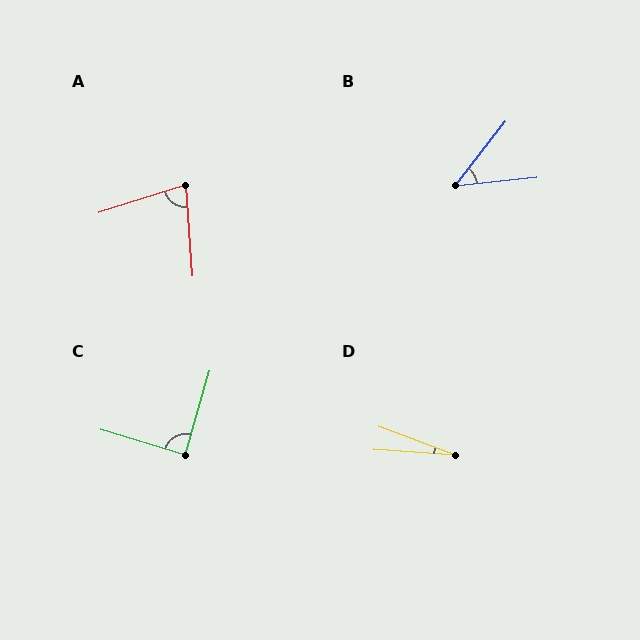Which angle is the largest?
C, at approximately 89 degrees.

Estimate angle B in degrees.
Approximately 46 degrees.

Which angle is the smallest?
D, at approximately 16 degrees.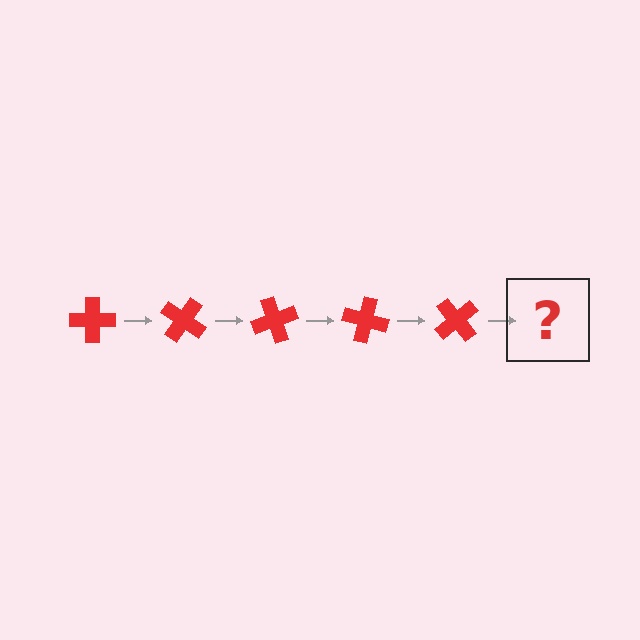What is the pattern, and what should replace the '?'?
The pattern is that the cross rotates 35 degrees each step. The '?' should be a red cross rotated 175 degrees.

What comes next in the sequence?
The next element should be a red cross rotated 175 degrees.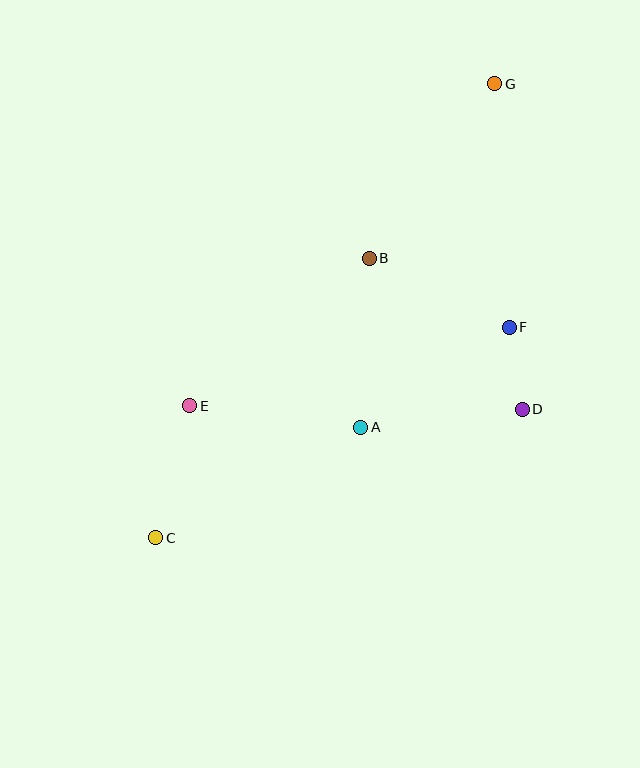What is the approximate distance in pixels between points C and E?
The distance between C and E is approximately 137 pixels.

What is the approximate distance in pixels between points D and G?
The distance between D and G is approximately 326 pixels.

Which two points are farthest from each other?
Points C and G are farthest from each other.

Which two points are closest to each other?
Points D and F are closest to each other.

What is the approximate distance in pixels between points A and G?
The distance between A and G is approximately 369 pixels.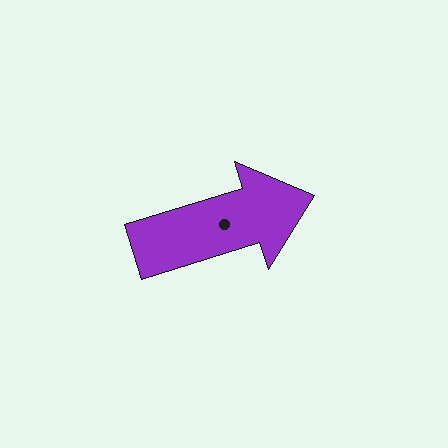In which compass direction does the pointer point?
East.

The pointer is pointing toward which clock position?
Roughly 2 o'clock.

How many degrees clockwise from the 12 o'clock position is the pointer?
Approximately 73 degrees.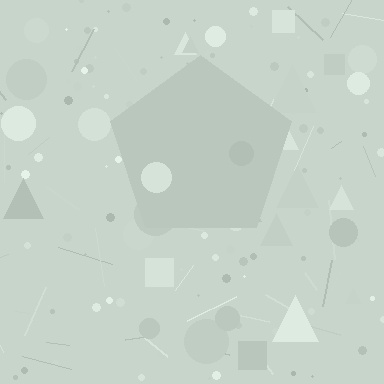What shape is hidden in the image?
A pentagon is hidden in the image.